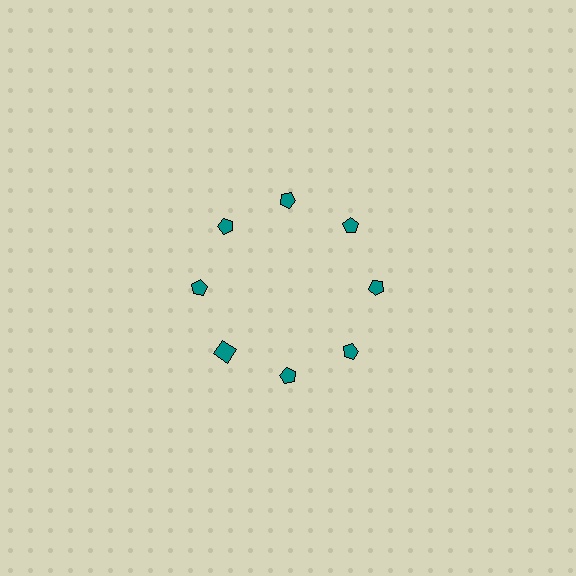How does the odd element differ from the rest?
It has a different shape: square instead of pentagon.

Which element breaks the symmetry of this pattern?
The teal square at roughly the 8 o'clock position breaks the symmetry. All other shapes are teal pentagons.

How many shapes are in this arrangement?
There are 8 shapes arranged in a ring pattern.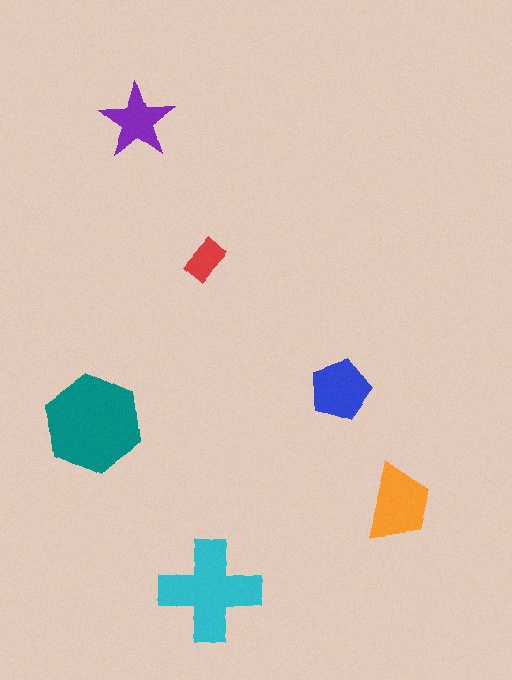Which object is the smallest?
The red rectangle.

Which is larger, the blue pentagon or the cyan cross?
The cyan cross.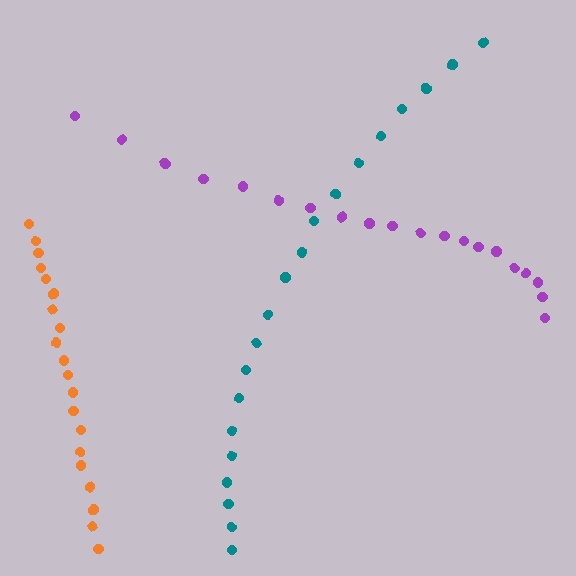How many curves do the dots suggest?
There are 3 distinct paths.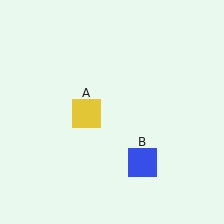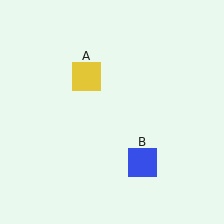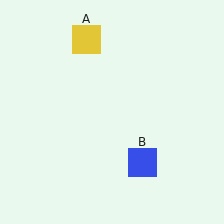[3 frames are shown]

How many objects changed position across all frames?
1 object changed position: yellow square (object A).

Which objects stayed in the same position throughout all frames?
Blue square (object B) remained stationary.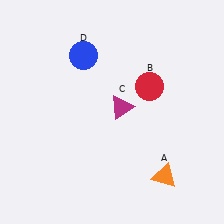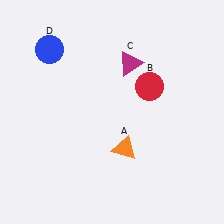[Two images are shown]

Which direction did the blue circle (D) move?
The blue circle (D) moved left.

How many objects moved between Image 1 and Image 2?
3 objects moved between the two images.